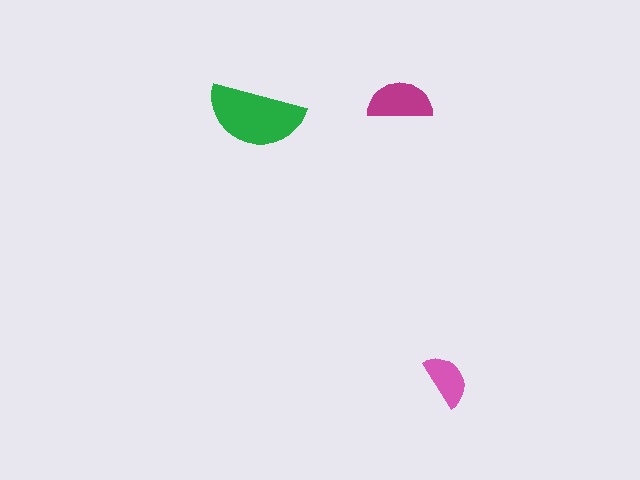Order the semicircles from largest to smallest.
the green one, the magenta one, the pink one.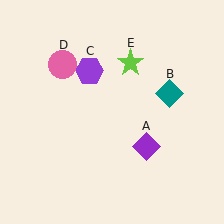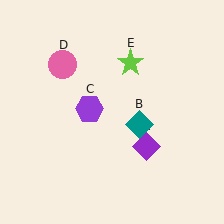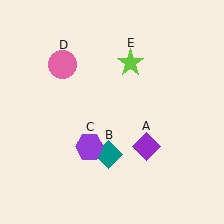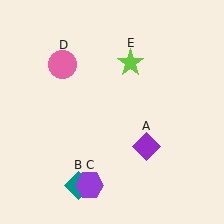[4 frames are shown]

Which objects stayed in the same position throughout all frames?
Purple diamond (object A) and pink circle (object D) and lime star (object E) remained stationary.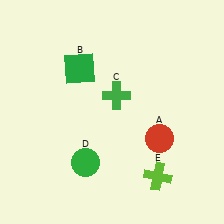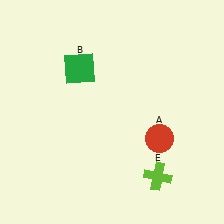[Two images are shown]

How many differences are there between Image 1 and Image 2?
There are 2 differences between the two images.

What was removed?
The green circle (D), the green cross (C) were removed in Image 2.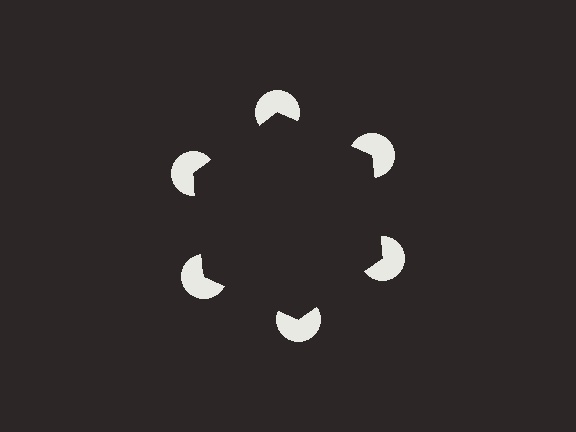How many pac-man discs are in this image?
There are 6 — one at each vertex of the illusory hexagon.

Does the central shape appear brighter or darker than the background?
It typically appears slightly darker than the background, even though no actual brightness change is drawn.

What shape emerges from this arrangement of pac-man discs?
An illusory hexagon — its edges are inferred from the aligned wedge cuts in the pac-man discs, not physically drawn.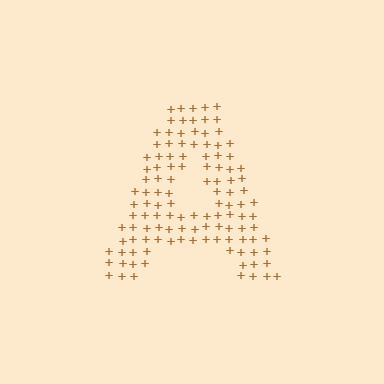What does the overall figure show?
The overall figure shows the letter A.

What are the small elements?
The small elements are plus signs.